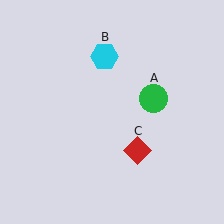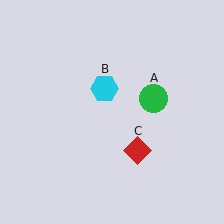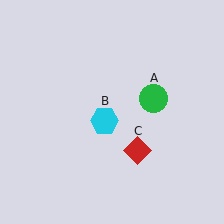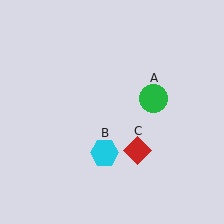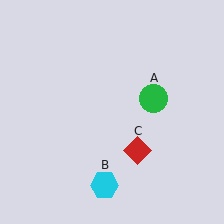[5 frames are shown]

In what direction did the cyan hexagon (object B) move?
The cyan hexagon (object B) moved down.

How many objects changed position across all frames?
1 object changed position: cyan hexagon (object B).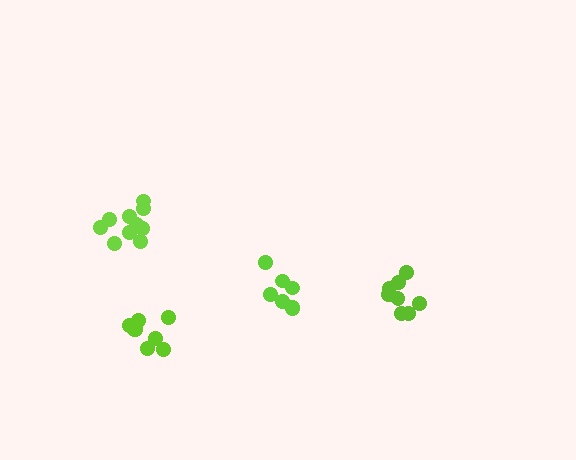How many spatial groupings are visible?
There are 4 spatial groupings.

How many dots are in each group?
Group 1: 10 dots, Group 2: 7 dots, Group 3: 9 dots, Group 4: 8 dots (34 total).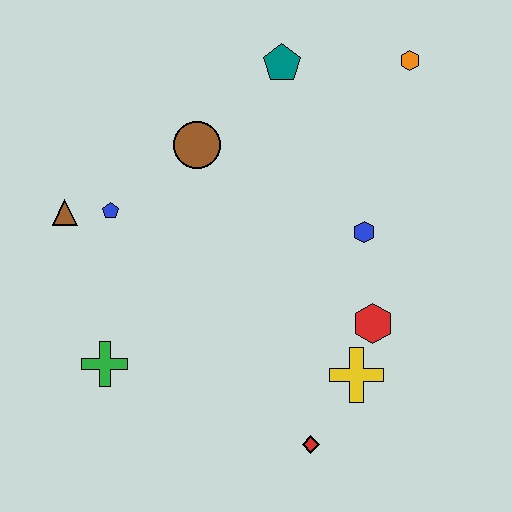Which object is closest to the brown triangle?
The blue pentagon is closest to the brown triangle.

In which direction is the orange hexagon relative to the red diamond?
The orange hexagon is above the red diamond.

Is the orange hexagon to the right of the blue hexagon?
Yes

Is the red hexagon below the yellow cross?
No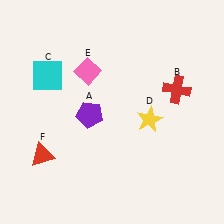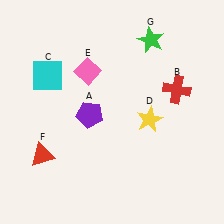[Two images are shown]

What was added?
A green star (G) was added in Image 2.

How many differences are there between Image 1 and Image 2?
There is 1 difference between the two images.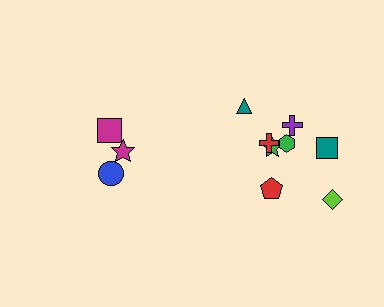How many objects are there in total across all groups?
There are 11 objects.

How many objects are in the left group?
There are 3 objects.